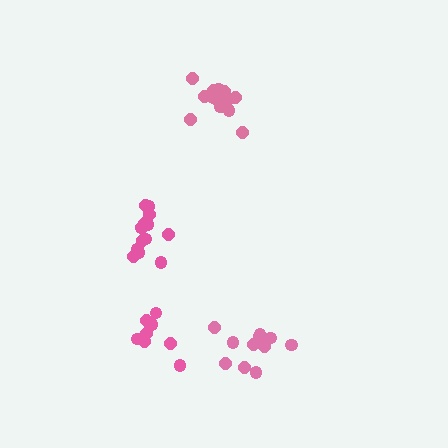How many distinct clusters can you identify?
There are 4 distinct clusters.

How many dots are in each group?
Group 1: 11 dots, Group 2: 15 dots, Group 3: 15 dots, Group 4: 9 dots (50 total).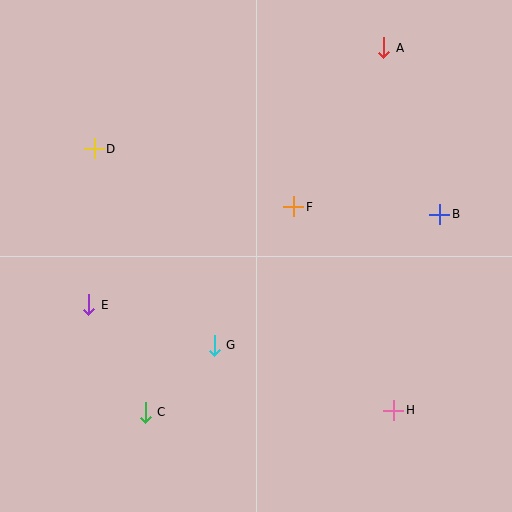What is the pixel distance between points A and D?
The distance between A and D is 307 pixels.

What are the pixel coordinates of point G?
Point G is at (214, 345).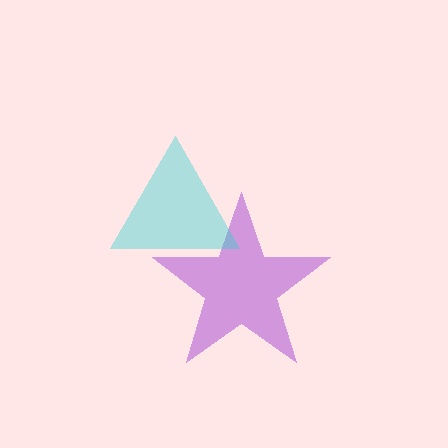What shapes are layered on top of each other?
The layered shapes are: a purple star, a cyan triangle.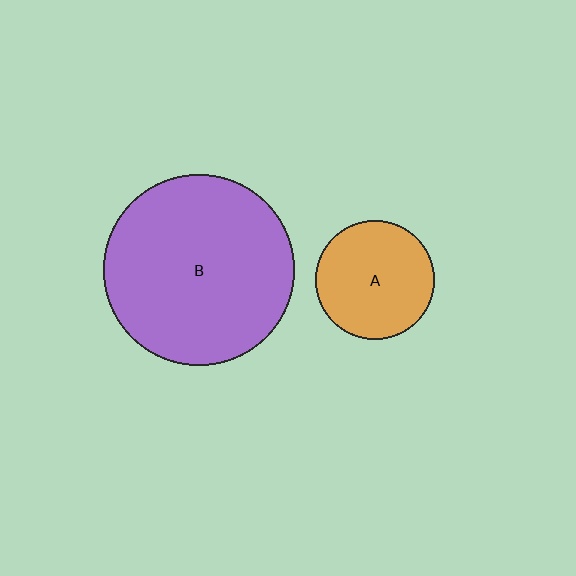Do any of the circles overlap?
No, none of the circles overlap.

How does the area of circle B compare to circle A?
Approximately 2.6 times.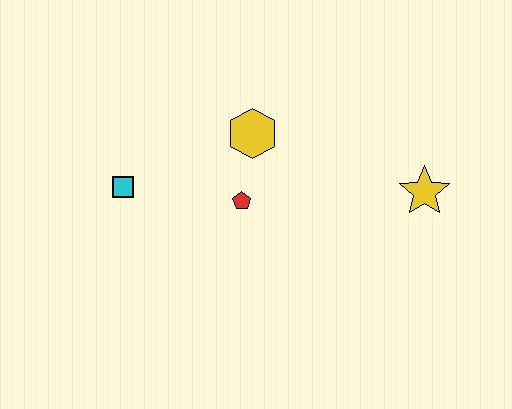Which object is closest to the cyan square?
The red pentagon is closest to the cyan square.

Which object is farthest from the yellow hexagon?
The yellow star is farthest from the yellow hexagon.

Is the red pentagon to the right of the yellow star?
No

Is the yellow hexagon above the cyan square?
Yes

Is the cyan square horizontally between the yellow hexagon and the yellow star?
No